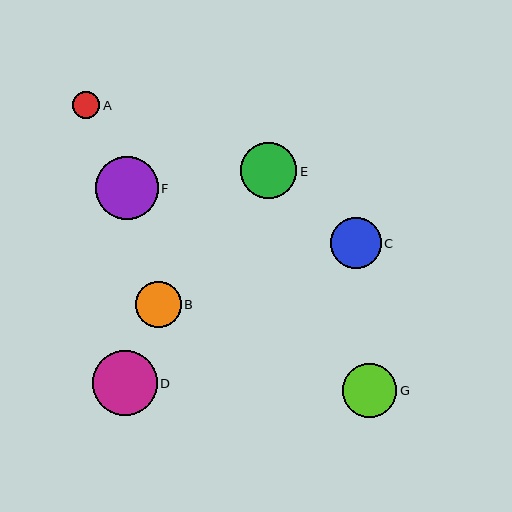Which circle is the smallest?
Circle A is the smallest with a size of approximately 27 pixels.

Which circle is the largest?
Circle D is the largest with a size of approximately 65 pixels.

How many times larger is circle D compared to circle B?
Circle D is approximately 1.4 times the size of circle B.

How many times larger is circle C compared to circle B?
Circle C is approximately 1.1 times the size of circle B.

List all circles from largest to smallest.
From largest to smallest: D, F, E, G, C, B, A.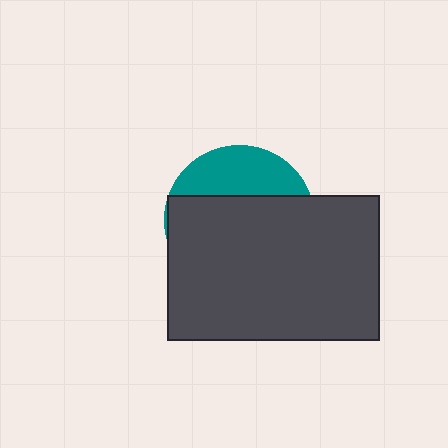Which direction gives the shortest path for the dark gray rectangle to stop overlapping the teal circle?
Moving down gives the shortest separation.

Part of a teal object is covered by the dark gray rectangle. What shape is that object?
It is a circle.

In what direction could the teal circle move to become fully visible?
The teal circle could move up. That would shift it out from behind the dark gray rectangle entirely.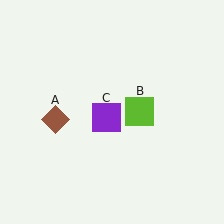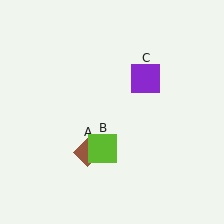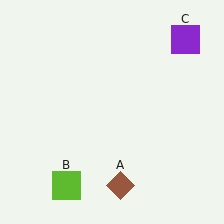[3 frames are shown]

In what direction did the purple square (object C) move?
The purple square (object C) moved up and to the right.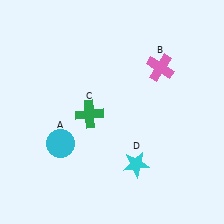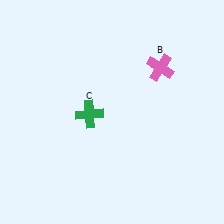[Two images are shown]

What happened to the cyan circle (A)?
The cyan circle (A) was removed in Image 2. It was in the bottom-left area of Image 1.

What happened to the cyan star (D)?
The cyan star (D) was removed in Image 2. It was in the bottom-right area of Image 1.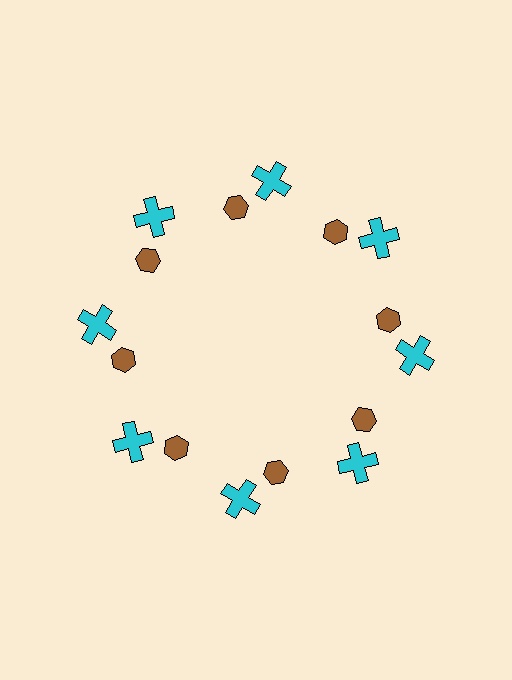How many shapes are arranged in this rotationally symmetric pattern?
There are 16 shapes, arranged in 8 groups of 2.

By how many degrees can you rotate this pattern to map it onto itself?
The pattern maps onto itself every 45 degrees of rotation.